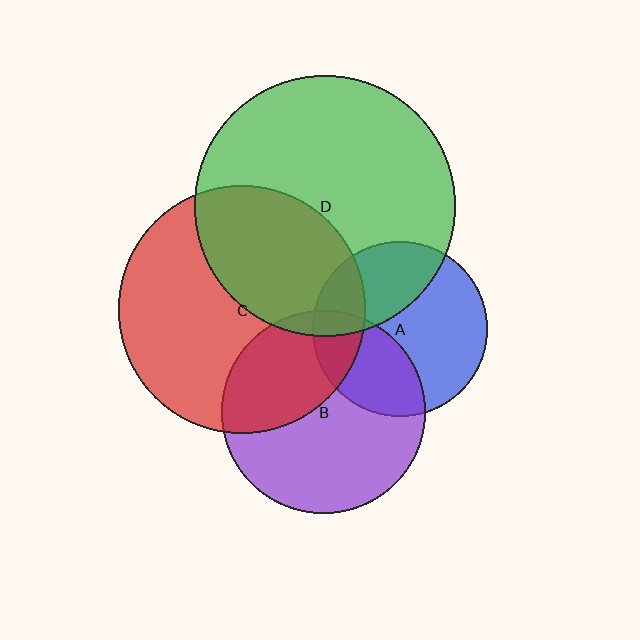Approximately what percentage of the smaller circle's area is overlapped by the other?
Approximately 35%.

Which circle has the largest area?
Circle D (green).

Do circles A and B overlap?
Yes.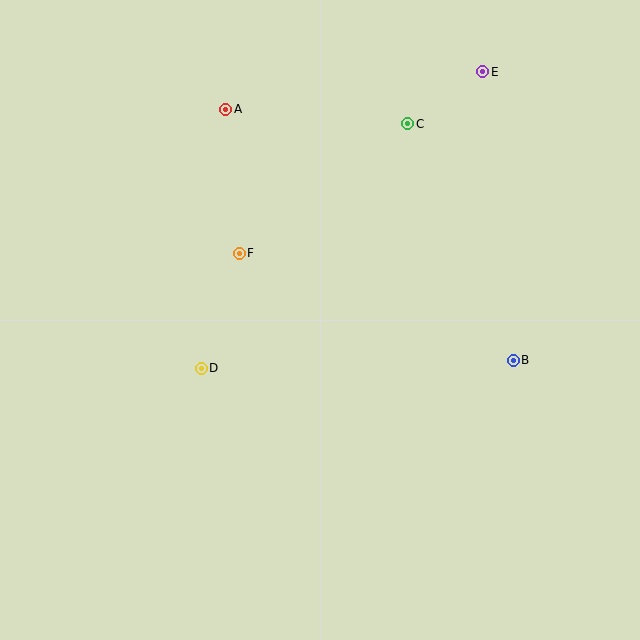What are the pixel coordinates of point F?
Point F is at (239, 253).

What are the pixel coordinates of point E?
Point E is at (483, 72).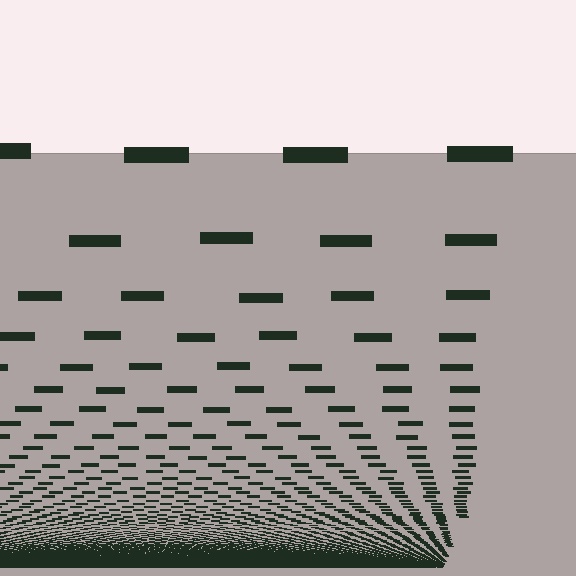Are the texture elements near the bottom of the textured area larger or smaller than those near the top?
Smaller. The gradient is inverted — elements near the bottom are smaller and denser.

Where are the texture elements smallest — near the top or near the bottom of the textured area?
Near the bottom.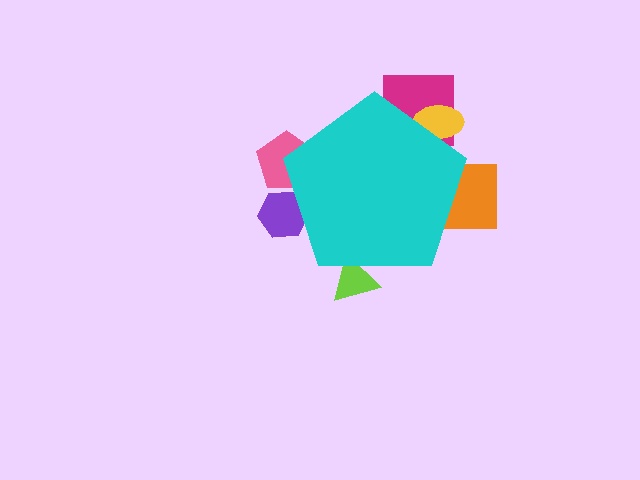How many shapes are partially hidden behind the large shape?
6 shapes are partially hidden.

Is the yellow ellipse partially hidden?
Yes, the yellow ellipse is partially hidden behind the cyan pentagon.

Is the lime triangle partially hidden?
Yes, the lime triangle is partially hidden behind the cyan pentagon.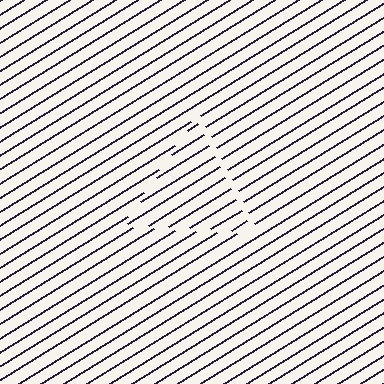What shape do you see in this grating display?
An illusory triangle. The interior of the shape contains the same grating, shifted by half a period — the contour is defined by the phase discontinuity where line-ends from the inner and outer gratings abut.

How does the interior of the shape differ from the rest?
The interior of the shape contains the same grating, shifted by half a period — the contour is defined by the phase discontinuity where line-ends from the inner and outer gratings abut.